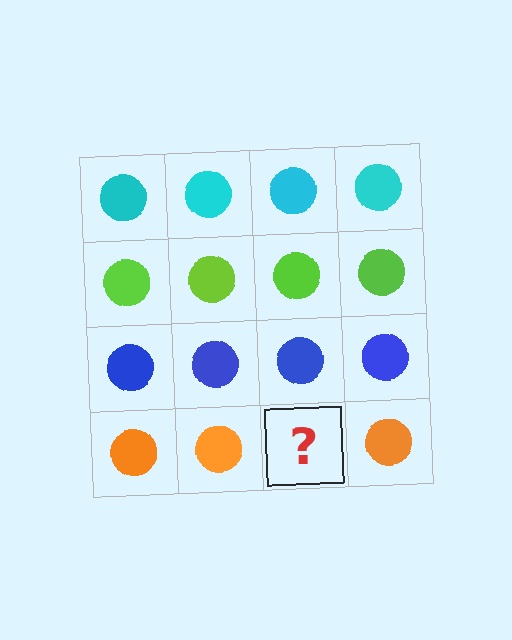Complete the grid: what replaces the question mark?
The question mark should be replaced with an orange circle.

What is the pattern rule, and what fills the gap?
The rule is that each row has a consistent color. The gap should be filled with an orange circle.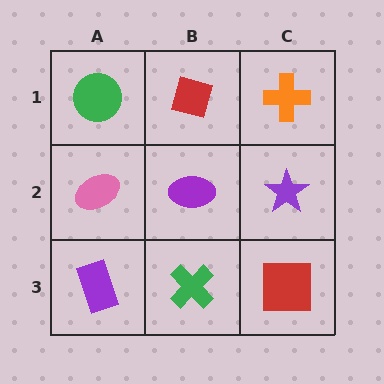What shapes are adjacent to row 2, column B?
A red square (row 1, column B), a green cross (row 3, column B), a pink ellipse (row 2, column A), a purple star (row 2, column C).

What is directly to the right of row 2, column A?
A purple ellipse.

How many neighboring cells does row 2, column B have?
4.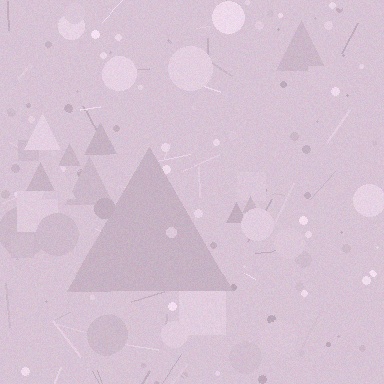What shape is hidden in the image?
A triangle is hidden in the image.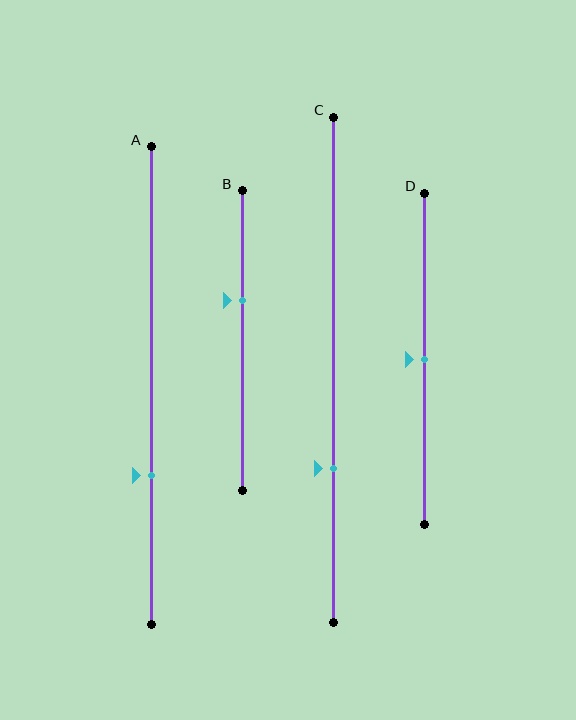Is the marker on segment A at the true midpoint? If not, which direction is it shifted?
No, the marker on segment A is shifted downward by about 19% of the segment length.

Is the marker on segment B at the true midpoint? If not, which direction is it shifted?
No, the marker on segment B is shifted upward by about 13% of the segment length.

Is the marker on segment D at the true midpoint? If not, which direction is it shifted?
Yes, the marker on segment D is at the true midpoint.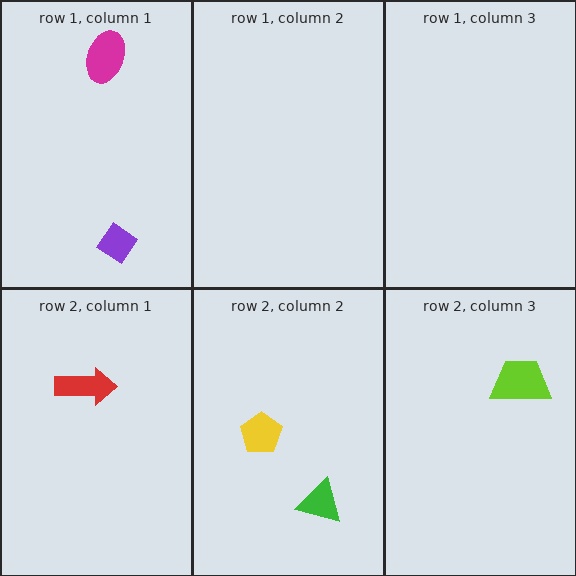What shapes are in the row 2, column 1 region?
The red arrow.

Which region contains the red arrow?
The row 2, column 1 region.